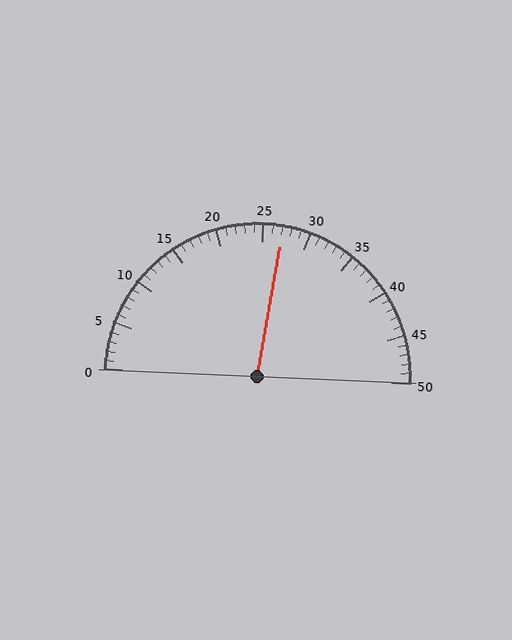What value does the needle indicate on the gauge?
The needle indicates approximately 27.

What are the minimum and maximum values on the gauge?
The gauge ranges from 0 to 50.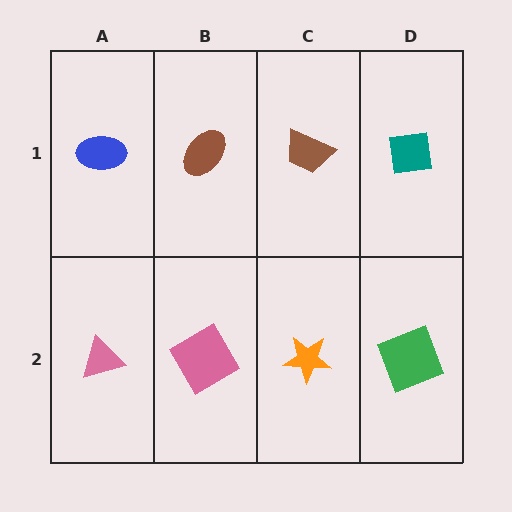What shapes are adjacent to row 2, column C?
A brown trapezoid (row 1, column C), a pink diamond (row 2, column B), a green square (row 2, column D).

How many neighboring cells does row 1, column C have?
3.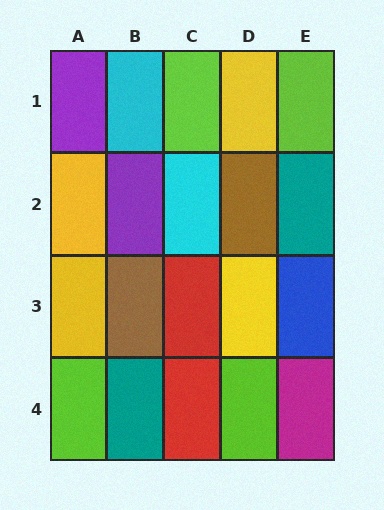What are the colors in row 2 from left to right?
Yellow, purple, cyan, brown, teal.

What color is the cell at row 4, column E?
Magenta.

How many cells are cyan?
2 cells are cyan.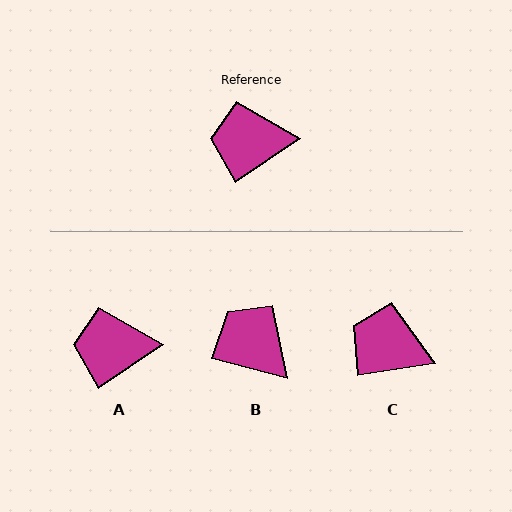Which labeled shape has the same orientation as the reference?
A.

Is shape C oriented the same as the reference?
No, it is off by about 24 degrees.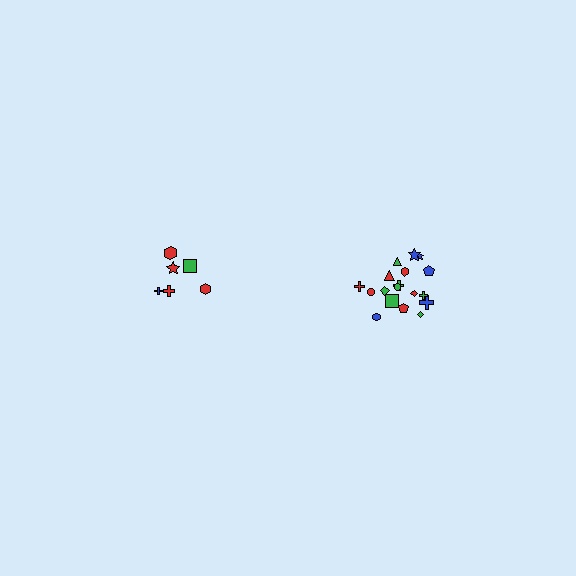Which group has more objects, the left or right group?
The right group.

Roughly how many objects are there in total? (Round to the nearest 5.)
Roughly 25 objects in total.